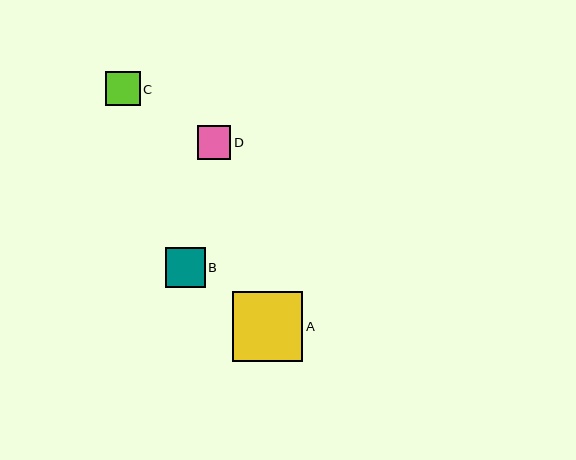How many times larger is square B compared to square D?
Square B is approximately 1.2 times the size of square D.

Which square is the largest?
Square A is the largest with a size of approximately 70 pixels.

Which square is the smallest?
Square D is the smallest with a size of approximately 34 pixels.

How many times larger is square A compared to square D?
Square A is approximately 2.1 times the size of square D.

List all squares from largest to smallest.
From largest to smallest: A, B, C, D.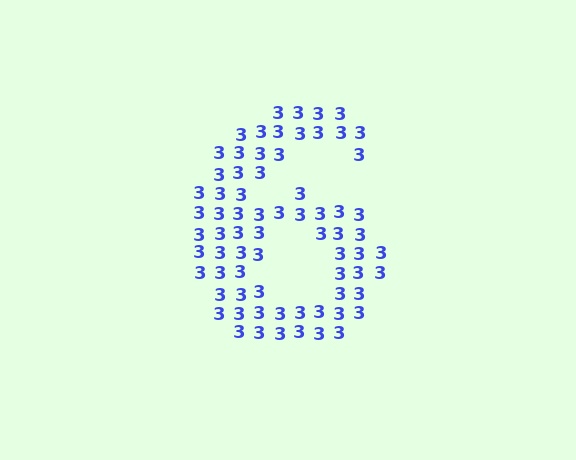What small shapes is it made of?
It is made of small digit 3's.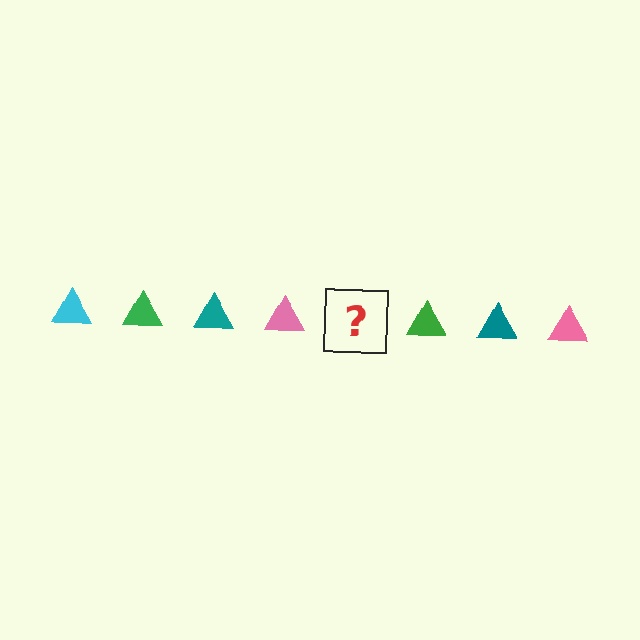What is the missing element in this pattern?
The missing element is a cyan triangle.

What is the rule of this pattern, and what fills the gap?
The rule is that the pattern cycles through cyan, green, teal, pink triangles. The gap should be filled with a cyan triangle.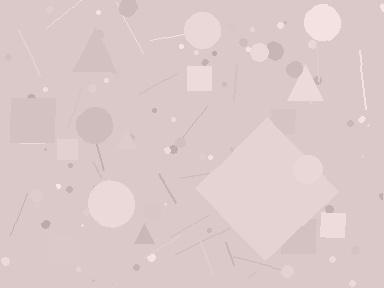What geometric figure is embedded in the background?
A diamond is embedded in the background.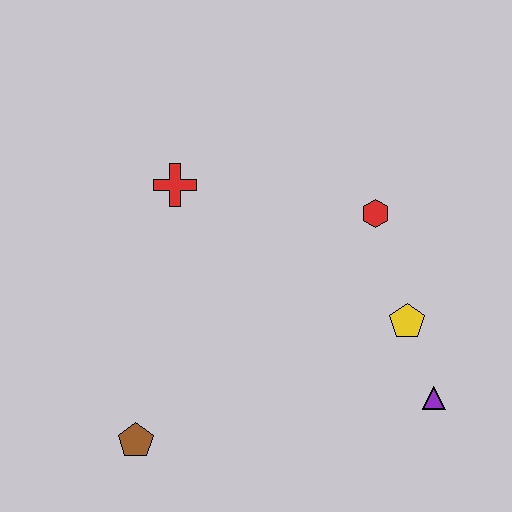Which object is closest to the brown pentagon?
The red cross is closest to the brown pentagon.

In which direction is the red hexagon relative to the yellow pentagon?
The red hexagon is above the yellow pentagon.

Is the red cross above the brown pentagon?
Yes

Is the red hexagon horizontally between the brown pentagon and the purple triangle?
Yes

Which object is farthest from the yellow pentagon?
The brown pentagon is farthest from the yellow pentagon.